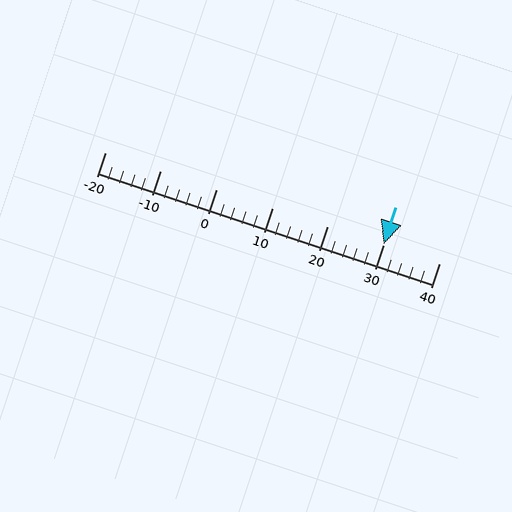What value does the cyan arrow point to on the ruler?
The cyan arrow points to approximately 30.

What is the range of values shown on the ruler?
The ruler shows values from -20 to 40.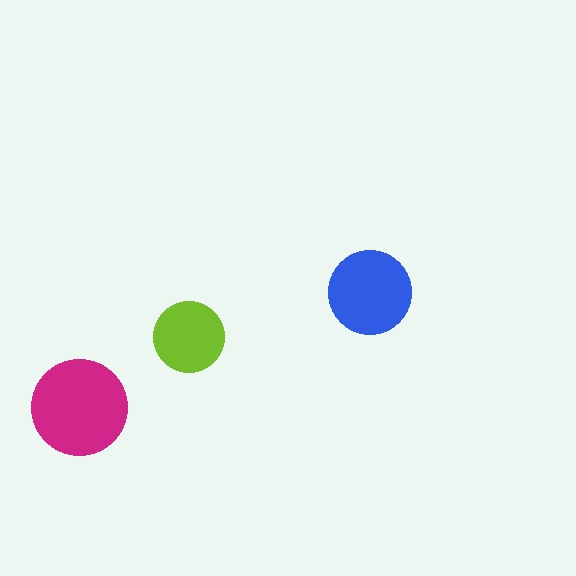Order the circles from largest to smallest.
the magenta one, the blue one, the lime one.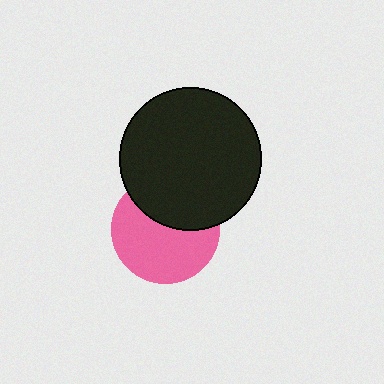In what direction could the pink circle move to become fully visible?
The pink circle could move down. That would shift it out from behind the black circle entirely.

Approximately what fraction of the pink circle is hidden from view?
Roughly 39% of the pink circle is hidden behind the black circle.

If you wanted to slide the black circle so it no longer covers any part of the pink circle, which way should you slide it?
Slide it up — that is the most direct way to separate the two shapes.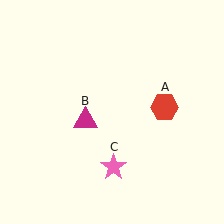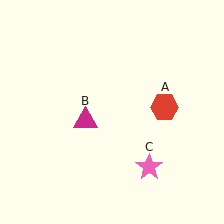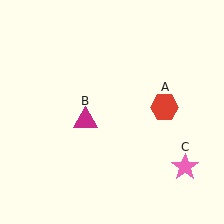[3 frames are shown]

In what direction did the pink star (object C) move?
The pink star (object C) moved right.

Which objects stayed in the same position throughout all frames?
Red hexagon (object A) and magenta triangle (object B) remained stationary.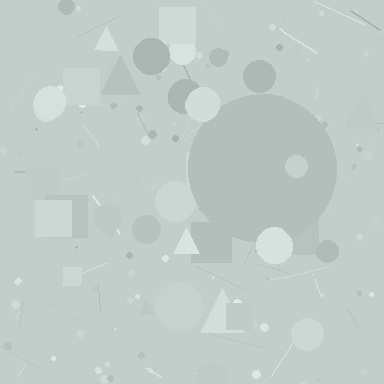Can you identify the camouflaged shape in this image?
The camouflaged shape is a circle.